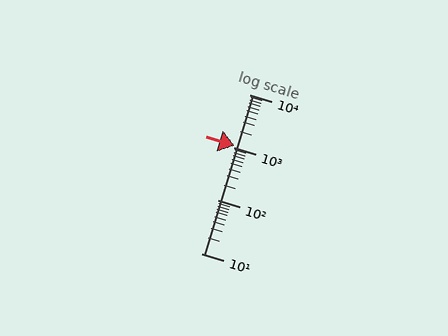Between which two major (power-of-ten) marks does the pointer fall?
The pointer is between 1000 and 10000.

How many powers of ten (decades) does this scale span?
The scale spans 3 decades, from 10 to 10000.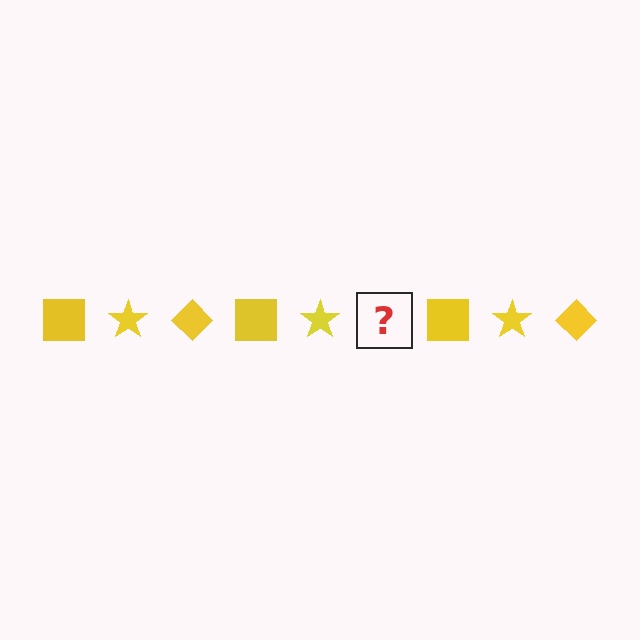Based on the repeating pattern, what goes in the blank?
The blank should be a yellow diamond.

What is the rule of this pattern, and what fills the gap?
The rule is that the pattern cycles through square, star, diamond shapes in yellow. The gap should be filled with a yellow diamond.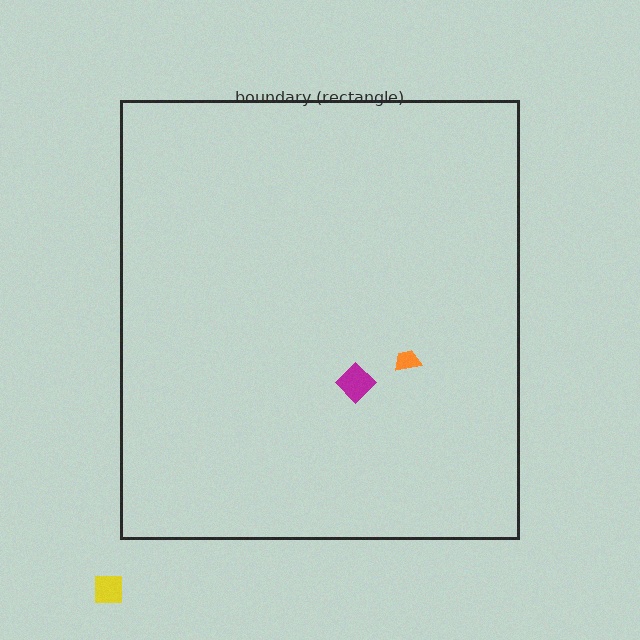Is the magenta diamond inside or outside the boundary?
Inside.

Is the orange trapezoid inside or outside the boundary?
Inside.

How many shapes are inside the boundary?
2 inside, 1 outside.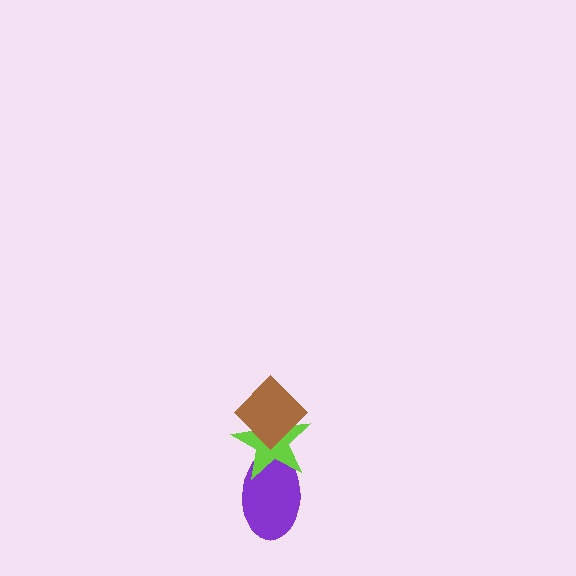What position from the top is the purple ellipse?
The purple ellipse is 3rd from the top.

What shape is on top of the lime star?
The brown diamond is on top of the lime star.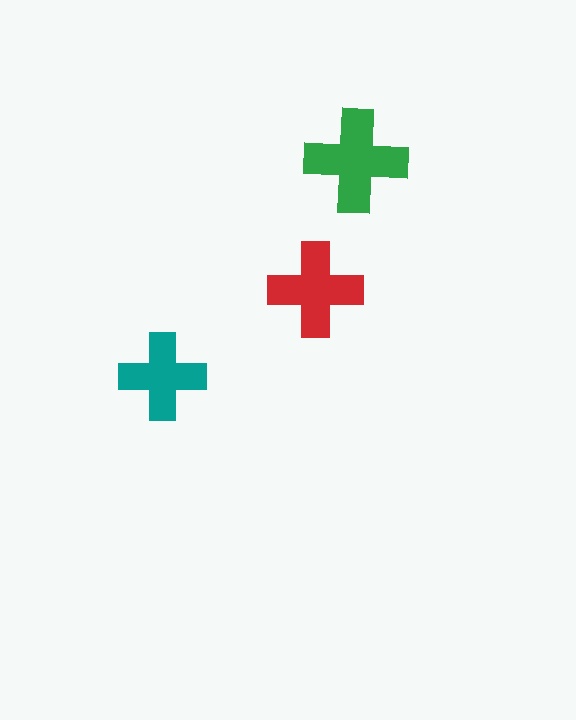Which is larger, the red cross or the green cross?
The green one.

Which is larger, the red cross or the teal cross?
The red one.